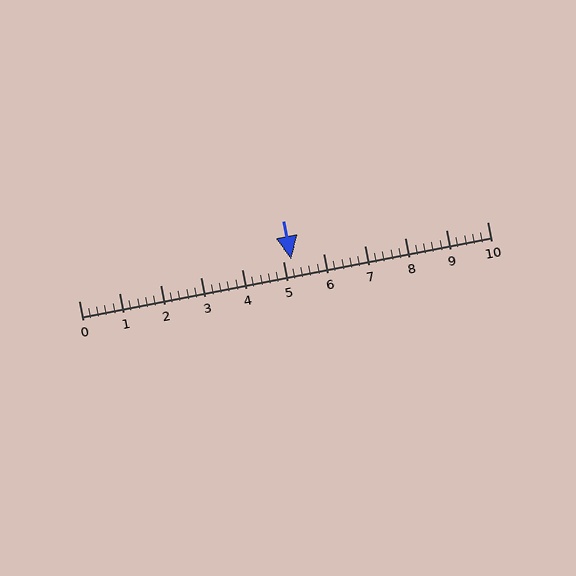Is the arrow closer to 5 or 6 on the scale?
The arrow is closer to 5.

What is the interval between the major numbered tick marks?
The major tick marks are spaced 1 units apart.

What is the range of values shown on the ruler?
The ruler shows values from 0 to 10.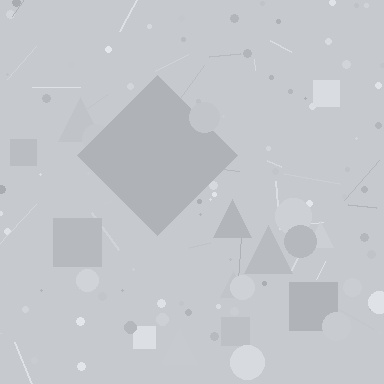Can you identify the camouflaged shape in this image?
The camouflaged shape is a diamond.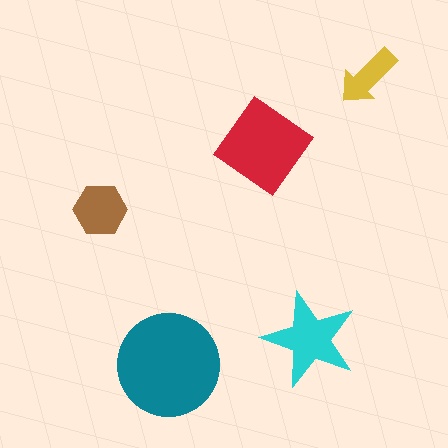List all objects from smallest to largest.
The yellow arrow, the brown hexagon, the cyan star, the red diamond, the teal circle.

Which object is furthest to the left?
The brown hexagon is leftmost.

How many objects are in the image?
There are 5 objects in the image.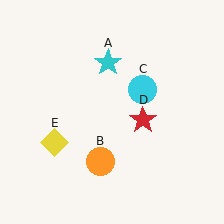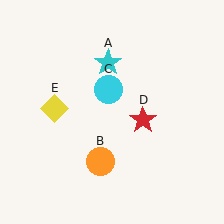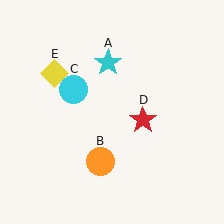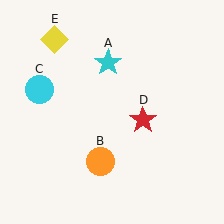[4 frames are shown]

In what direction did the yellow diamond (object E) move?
The yellow diamond (object E) moved up.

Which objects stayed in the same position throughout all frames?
Cyan star (object A) and orange circle (object B) and red star (object D) remained stationary.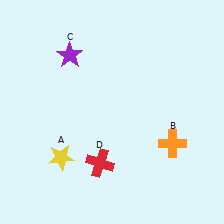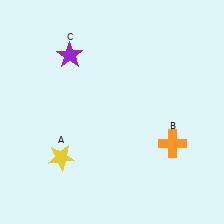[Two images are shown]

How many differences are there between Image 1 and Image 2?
There is 1 difference between the two images.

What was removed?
The red cross (D) was removed in Image 2.